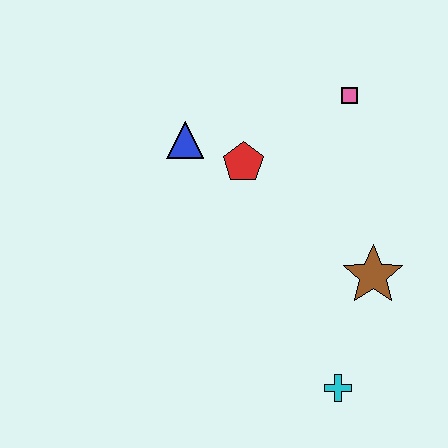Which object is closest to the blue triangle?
The red pentagon is closest to the blue triangle.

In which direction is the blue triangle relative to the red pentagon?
The blue triangle is to the left of the red pentagon.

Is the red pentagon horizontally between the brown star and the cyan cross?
No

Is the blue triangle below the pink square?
Yes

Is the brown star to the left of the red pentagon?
No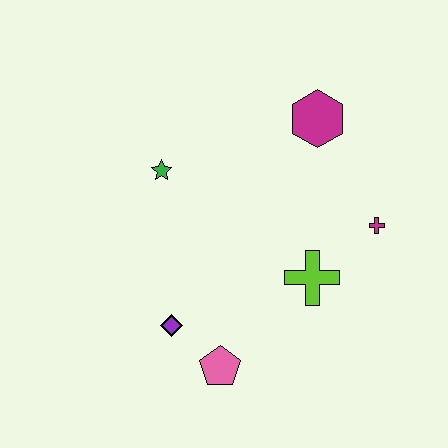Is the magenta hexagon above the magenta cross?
Yes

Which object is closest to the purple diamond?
The pink pentagon is closest to the purple diamond.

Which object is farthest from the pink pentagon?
The magenta hexagon is farthest from the pink pentagon.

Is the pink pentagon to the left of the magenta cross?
Yes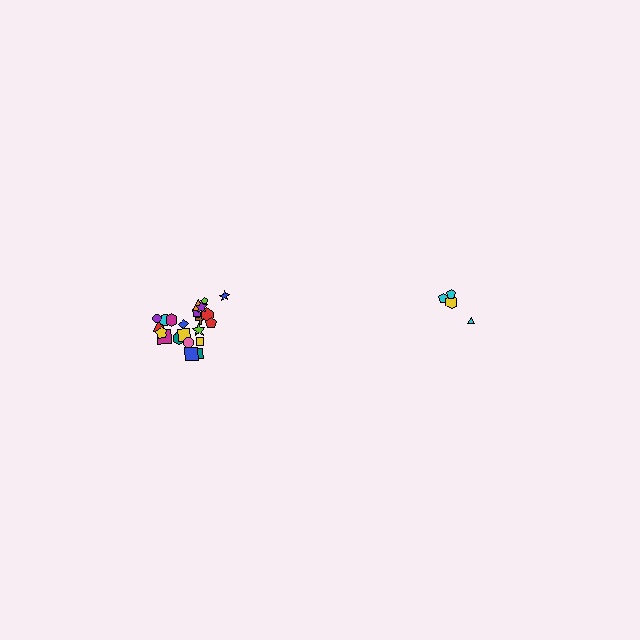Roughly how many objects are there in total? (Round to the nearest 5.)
Roughly 25 objects in total.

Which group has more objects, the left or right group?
The left group.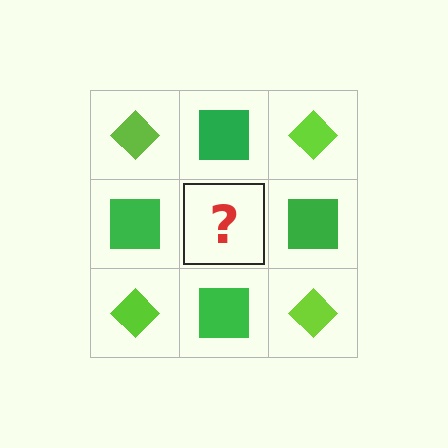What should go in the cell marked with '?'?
The missing cell should contain a lime diamond.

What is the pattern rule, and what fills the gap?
The rule is that it alternates lime diamond and green square in a checkerboard pattern. The gap should be filled with a lime diamond.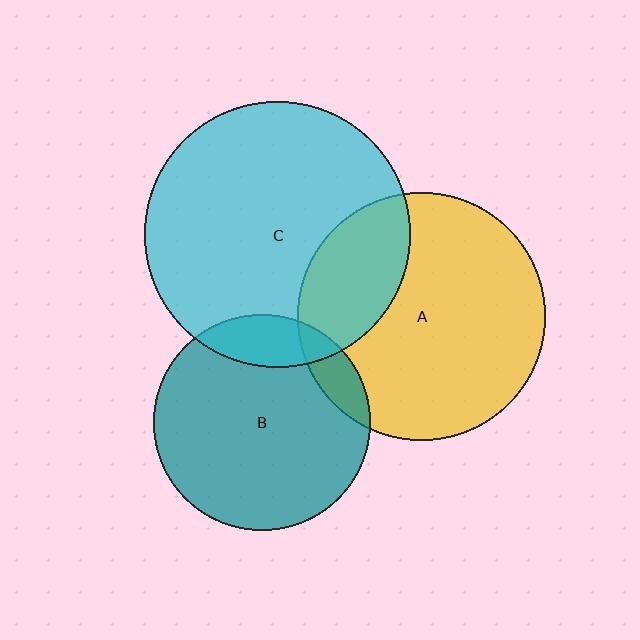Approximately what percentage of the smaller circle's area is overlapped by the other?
Approximately 15%.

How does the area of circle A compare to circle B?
Approximately 1.3 times.